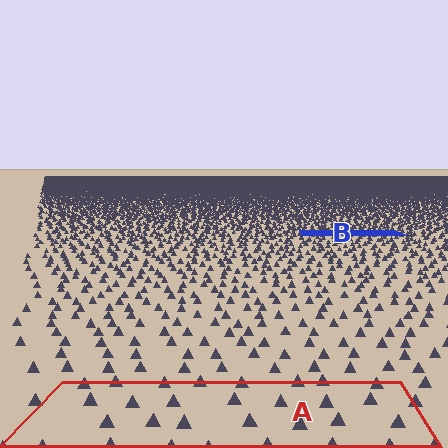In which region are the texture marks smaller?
The texture marks are smaller in region B, because it is farther away.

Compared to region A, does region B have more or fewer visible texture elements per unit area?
Region B has more texture elements per unit area — they are packed more densely because it is farther away.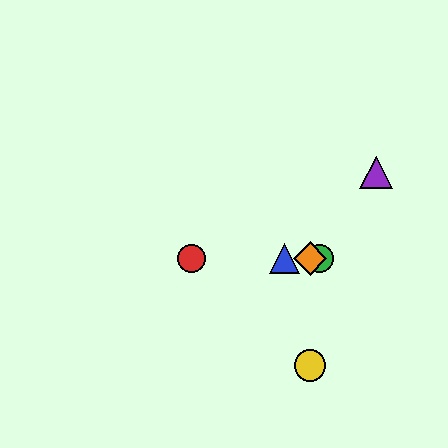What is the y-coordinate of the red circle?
The red circle is at y≈258.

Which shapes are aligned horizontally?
The red circle, the blue triangle, the green circle, the orange diamond are aligned horizontally.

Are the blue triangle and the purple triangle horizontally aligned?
No, the blue triangle is at y≈258 and the purple triangle is at y≈173.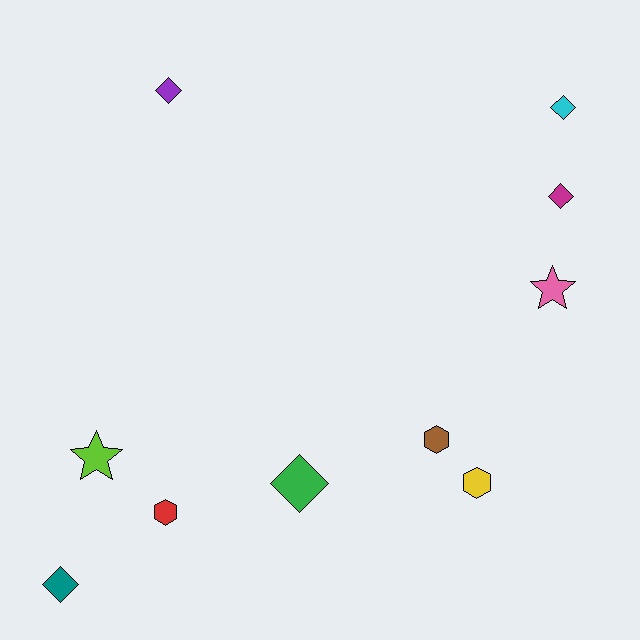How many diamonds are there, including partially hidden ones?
There are 5 diamonds.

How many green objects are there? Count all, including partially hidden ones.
There is 1 green object.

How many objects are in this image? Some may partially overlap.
There are 10 objects.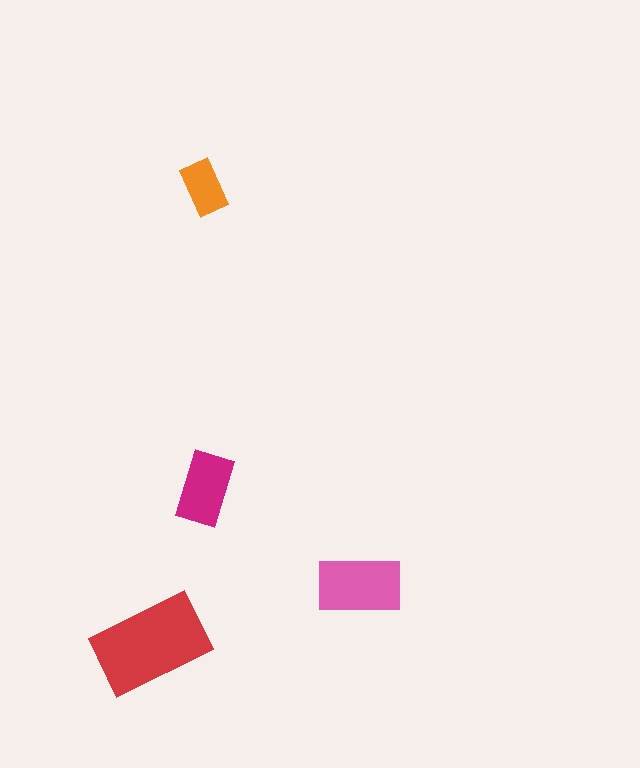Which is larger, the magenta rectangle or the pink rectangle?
The pink one.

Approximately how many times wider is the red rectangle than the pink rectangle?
About 1.5 times wider.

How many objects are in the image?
There are 4 objects in the image.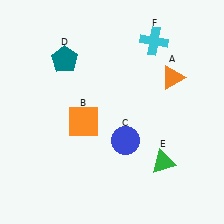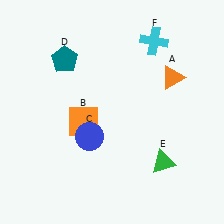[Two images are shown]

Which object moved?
The blue circle (C) moved left.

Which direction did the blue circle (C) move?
The blue circle (C) moved left.